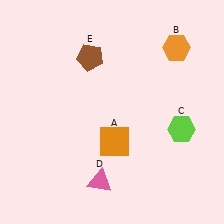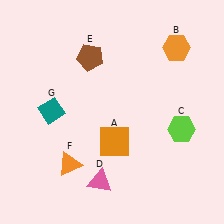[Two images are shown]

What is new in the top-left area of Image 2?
A teal diamond (G) was added in the top-left area of Image 2.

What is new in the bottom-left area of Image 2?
An orange triangle (F) was added in the bottom-left area of Image 2.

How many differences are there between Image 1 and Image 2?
There are 2 differences between the two images.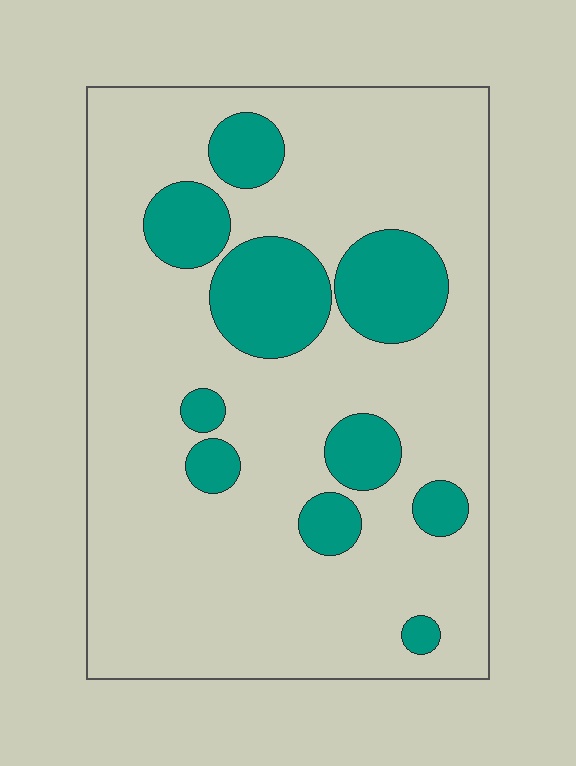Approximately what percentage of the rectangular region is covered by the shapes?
Approximately 20%.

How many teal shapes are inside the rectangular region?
10.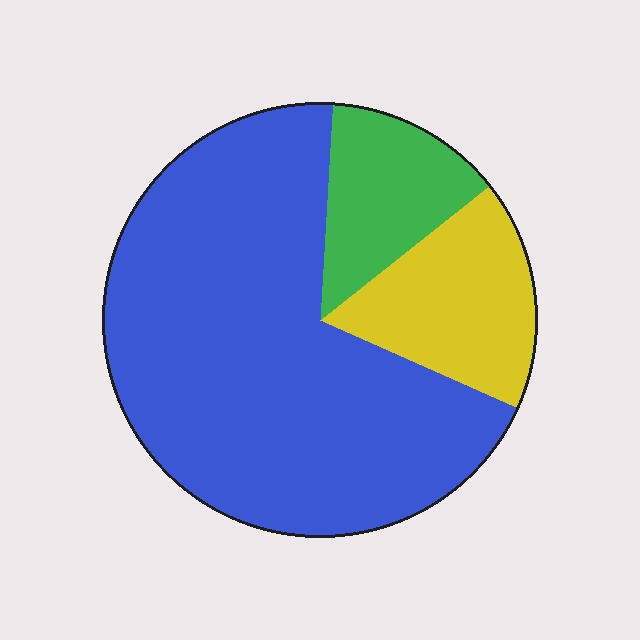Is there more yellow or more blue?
Blue.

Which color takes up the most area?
Blue, at roughly 70%.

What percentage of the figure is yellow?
Yellow takes up about one sixth (1/6) of the figure.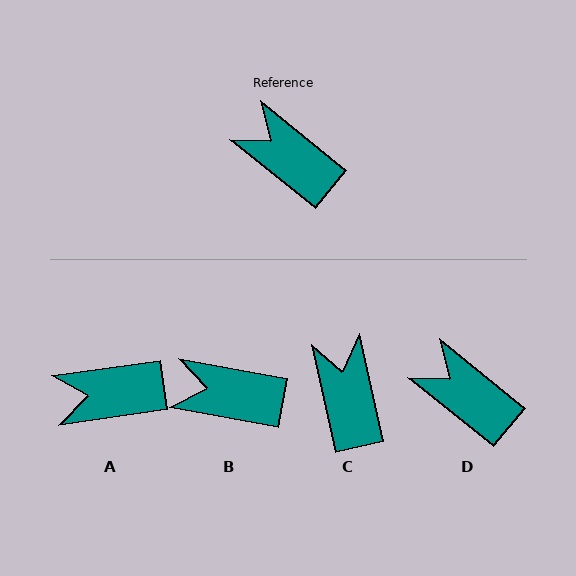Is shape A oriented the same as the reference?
No, it is off by about 47 degrees.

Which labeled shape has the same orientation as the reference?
D.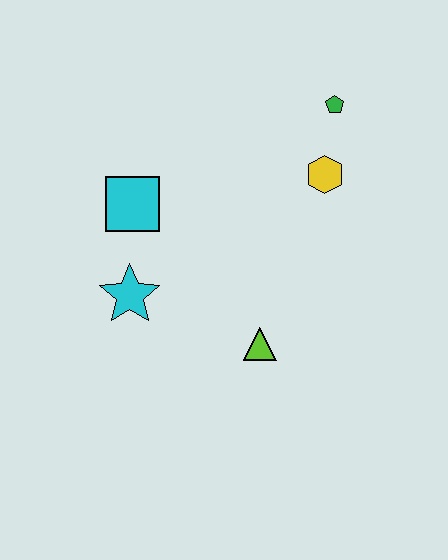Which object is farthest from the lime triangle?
The green pentagon is farthest from the lime triangle.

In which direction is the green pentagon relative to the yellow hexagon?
The green pentagon is above the yellow hexagon.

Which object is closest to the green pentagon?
The yellow hexagon is closest to the green pentagon.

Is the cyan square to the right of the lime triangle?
No